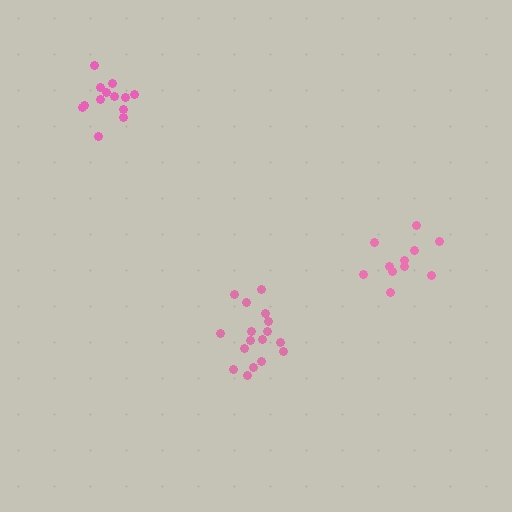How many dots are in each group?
Group 1: 17 dots, Group 2: 11 dots, Group 3: 13 dots (41 total).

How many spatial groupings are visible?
There are 3 spatial groupings.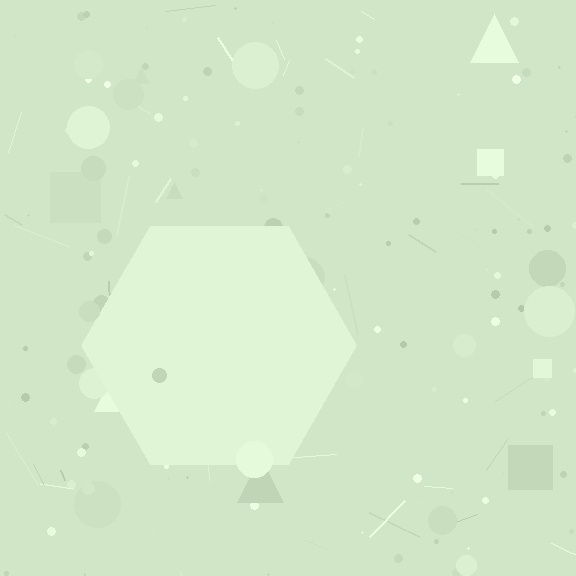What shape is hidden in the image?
A hexagon is hidden in the image.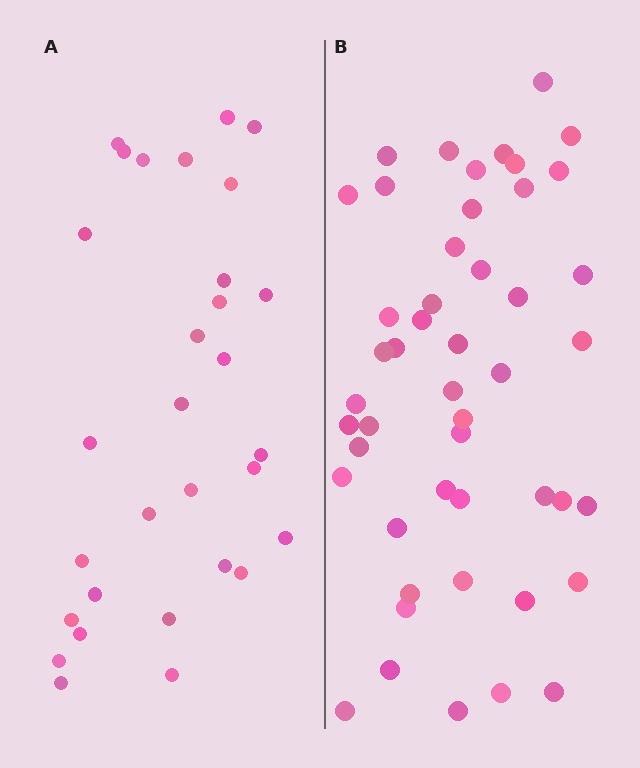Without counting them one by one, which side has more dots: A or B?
Region B (the right region) has more dots.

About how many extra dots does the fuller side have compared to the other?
Region B has approximately 20 more dots than region A.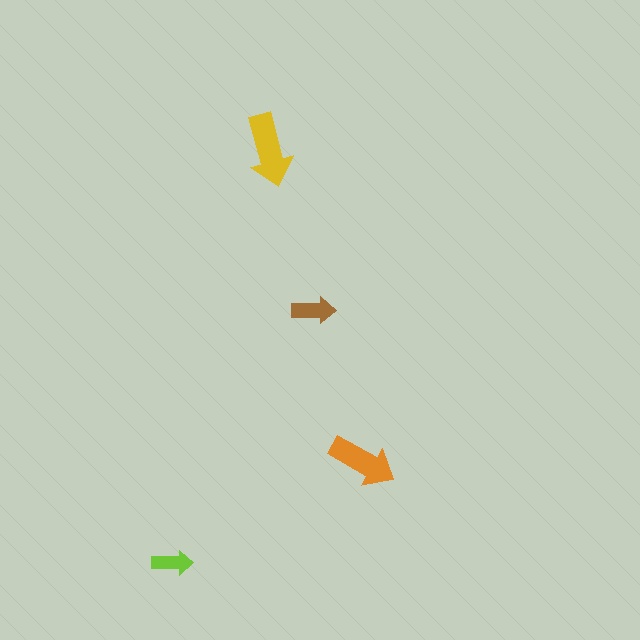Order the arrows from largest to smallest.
the yellow one, the orange one, the brown one, the lime one.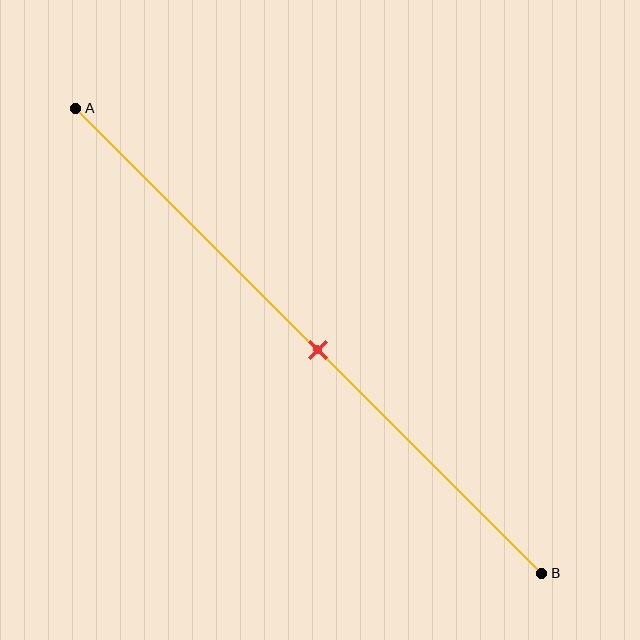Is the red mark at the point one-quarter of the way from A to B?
No, the mark is at about 50% from A, not at the 25% one-quarter point.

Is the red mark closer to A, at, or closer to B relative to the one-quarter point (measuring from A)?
The red mark is closer to point B than the one-quarter point of segment AB.